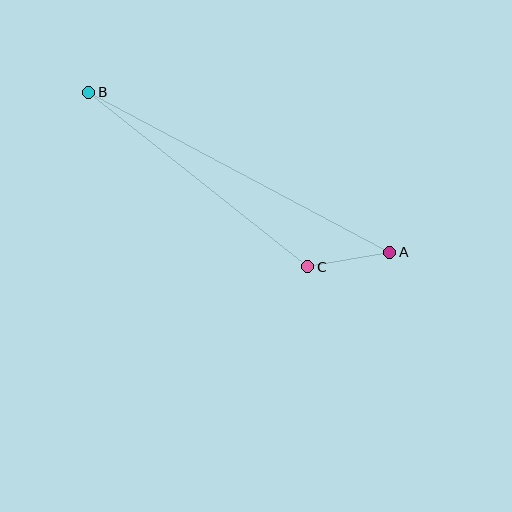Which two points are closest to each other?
Points A and C are closest to each other.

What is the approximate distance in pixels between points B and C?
The distance between B and C is approximately 280 pixels.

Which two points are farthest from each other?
Points A and B are farthest from each other.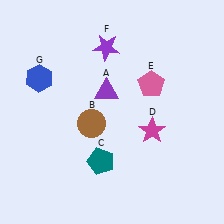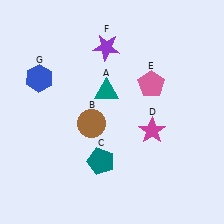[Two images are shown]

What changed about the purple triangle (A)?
In Image 1, A is purple. In Image 2, it changed to teal.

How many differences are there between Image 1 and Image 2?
There is 1 difference between the two images.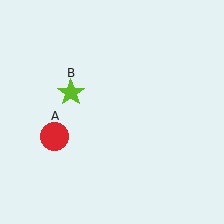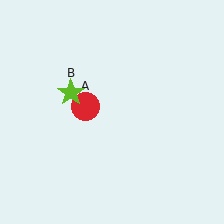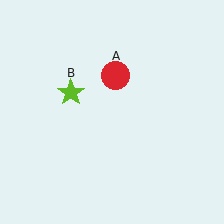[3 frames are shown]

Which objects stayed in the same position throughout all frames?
Lime star (object B) remained stationary.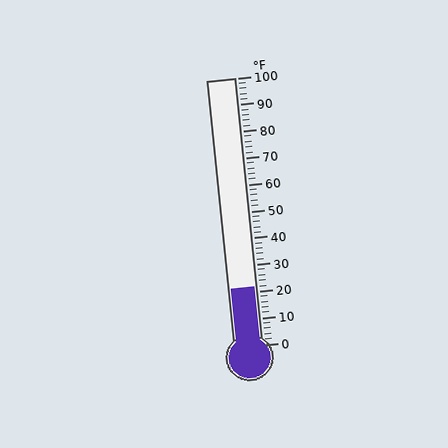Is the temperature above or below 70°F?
The temperature is below 70°F.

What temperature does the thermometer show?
The thermometer shows approximately 22°F.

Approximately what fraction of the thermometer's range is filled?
The thermometer is filled to approximately 20% of its range.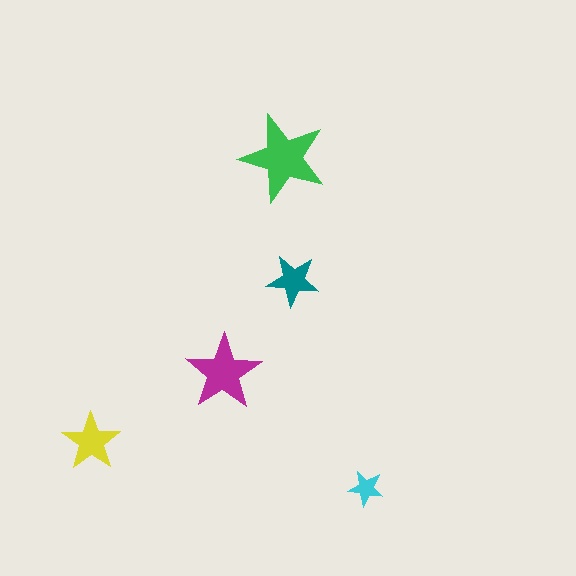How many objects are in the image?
There are 5 objects in the image.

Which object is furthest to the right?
The cyan star is rightmost.